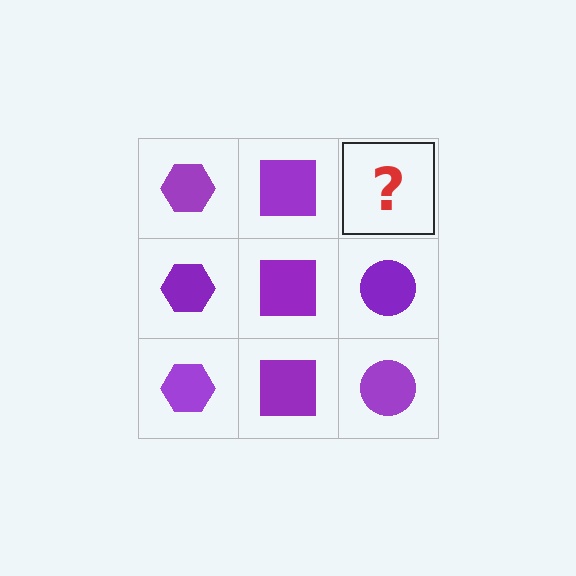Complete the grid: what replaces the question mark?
The question mark should be replaced with a purple circle.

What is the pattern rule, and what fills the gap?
The rule is that each column has a consistent shape. The gap should be filled with a purple circle.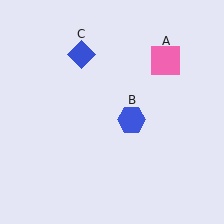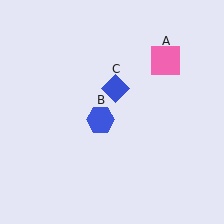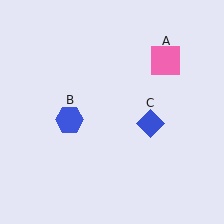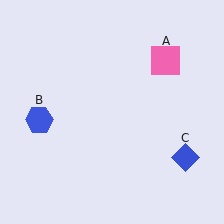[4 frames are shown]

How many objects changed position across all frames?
2 objects changed position: blue hexagon (object B), blue diamond (object C).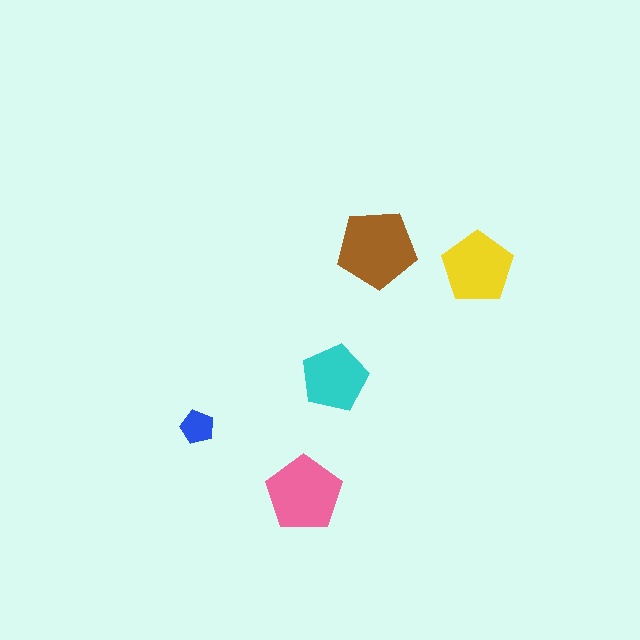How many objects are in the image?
There are 5 objects in the image.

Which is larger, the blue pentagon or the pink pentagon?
The pink one.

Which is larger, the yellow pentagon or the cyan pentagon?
The yellow one.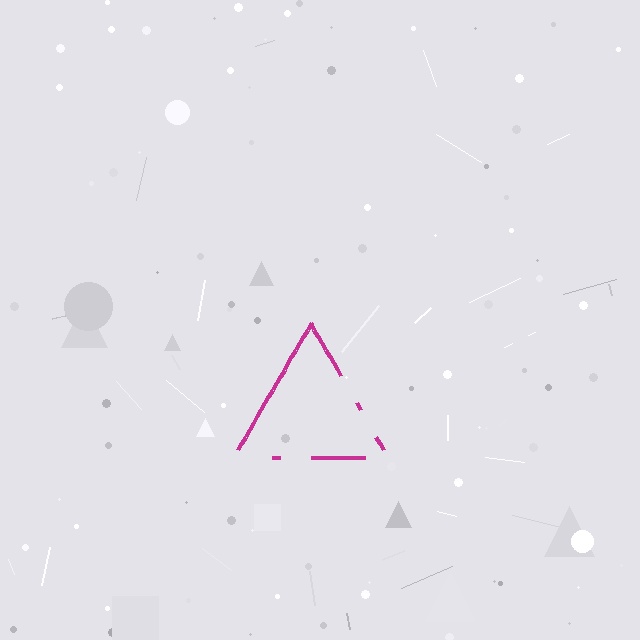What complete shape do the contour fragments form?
The contour fragments form a triangle.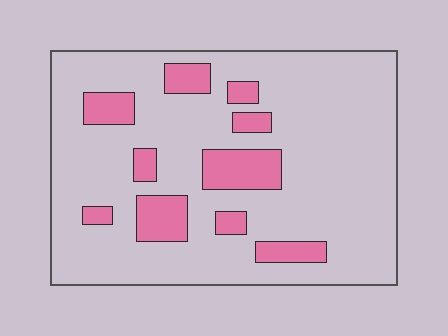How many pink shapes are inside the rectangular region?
10.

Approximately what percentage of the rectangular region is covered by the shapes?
Approximately 15%.